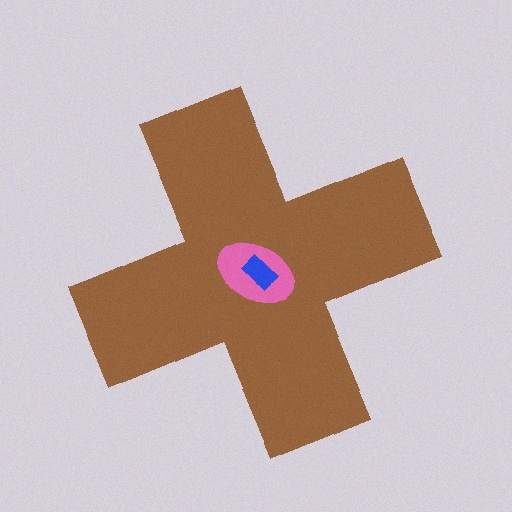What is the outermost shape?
The brown cross.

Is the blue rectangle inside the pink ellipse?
Yes.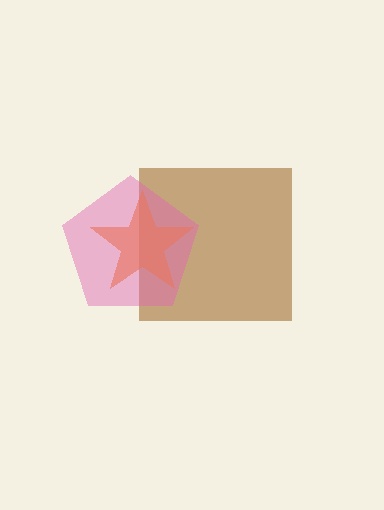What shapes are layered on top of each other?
The layered shapes are: a brown square, an orange star, a pink pentagon.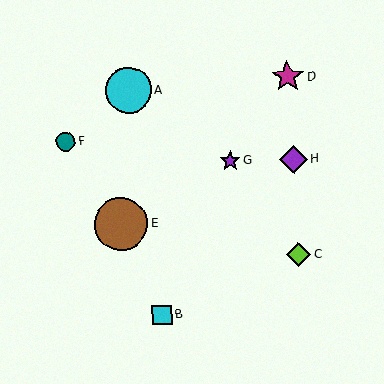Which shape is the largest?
The brown circle (labeled E) is the largest.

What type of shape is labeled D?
Shape D is a magenta star.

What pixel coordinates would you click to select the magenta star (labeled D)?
Click at (288, 77) to select the magenta star D.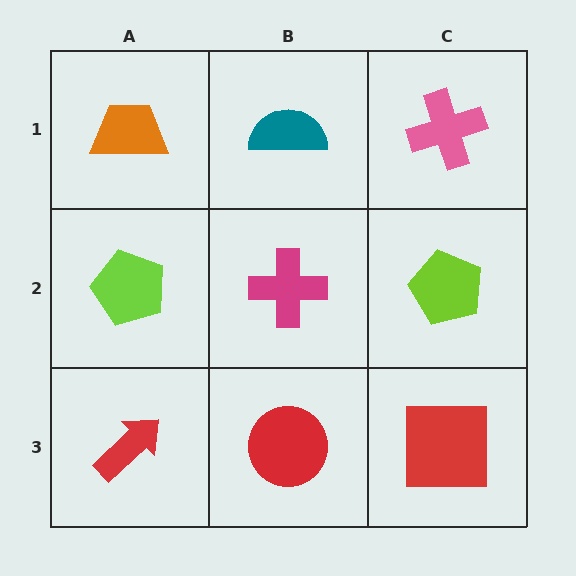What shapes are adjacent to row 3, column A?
A lime pentagon (row 2, column A), a red circle (row 3, column B).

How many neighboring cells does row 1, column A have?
2.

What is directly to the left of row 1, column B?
An orange trapezoid.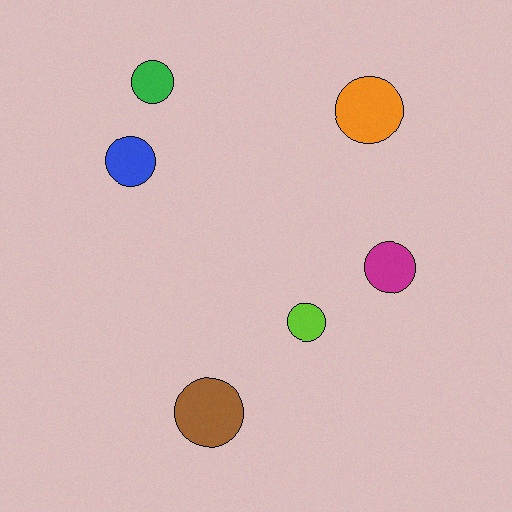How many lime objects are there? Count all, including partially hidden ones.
There is 1 lime object.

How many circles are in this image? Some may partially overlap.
There are 6 circles.